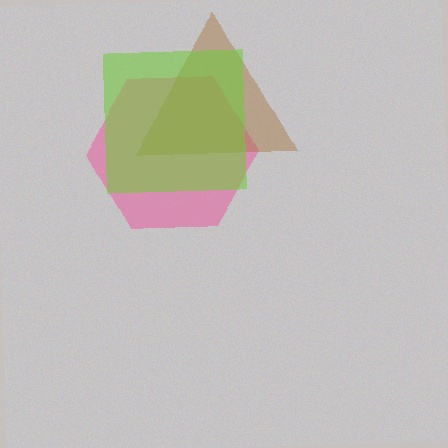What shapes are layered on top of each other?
The layered shapes are: a pink hexagon, a brown triangle, a lime square.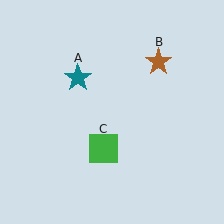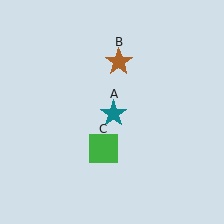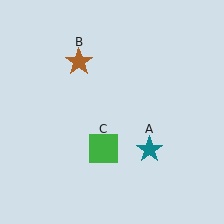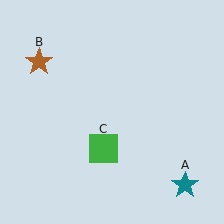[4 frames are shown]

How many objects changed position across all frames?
2 objects changed position: teal star (object A), brown star (object B).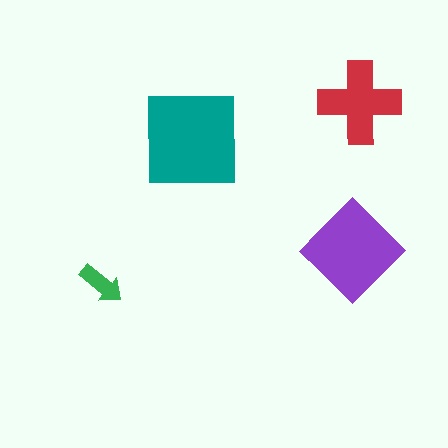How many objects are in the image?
There are 4 objects in the image.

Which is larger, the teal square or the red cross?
The teal square.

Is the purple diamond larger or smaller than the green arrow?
Larger.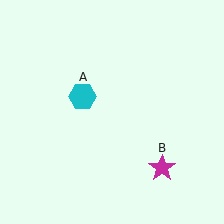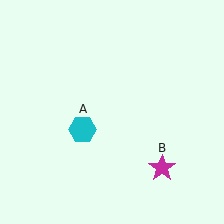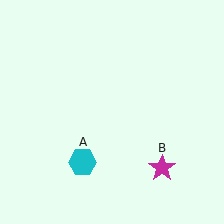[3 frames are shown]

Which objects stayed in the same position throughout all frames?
Magenta star (object B) remained stationary.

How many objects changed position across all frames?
1 object changed position: cyan hexagon (object A).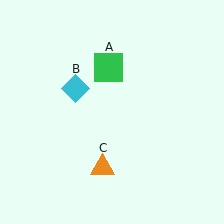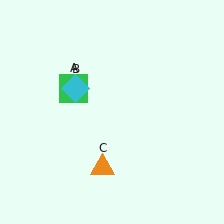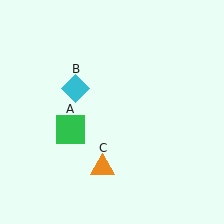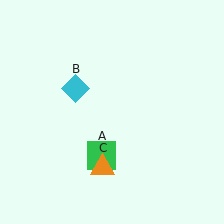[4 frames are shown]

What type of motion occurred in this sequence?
The green square (object A) rotated counterclockwise around the center of the scene.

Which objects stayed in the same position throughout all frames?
Cyan diamond (object B) and orange triangle (object C) remained stationary.